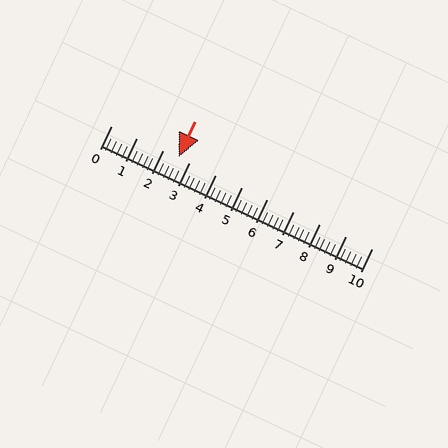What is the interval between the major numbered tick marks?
The major tick marks are spaced 1 units apart.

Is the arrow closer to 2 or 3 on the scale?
The arrow is closer to 3.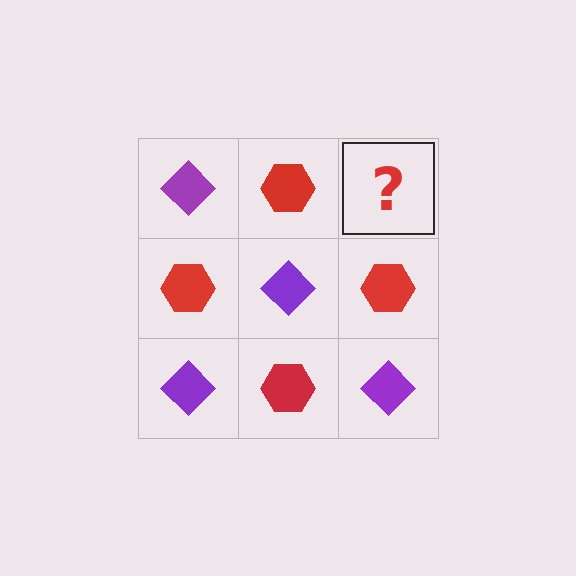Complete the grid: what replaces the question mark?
The question mark should be replaced with a purple diamond.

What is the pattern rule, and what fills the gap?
The rule is that it alternates purple diamond and red hexagon in a checkerboard pattern. The gap should be filled with a purple diamond.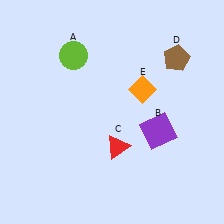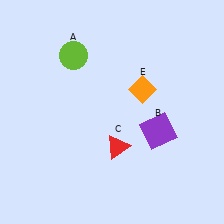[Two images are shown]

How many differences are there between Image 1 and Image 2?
There is 1 difference between the two images.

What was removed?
The brown pentagon (D) was removed in Image 2.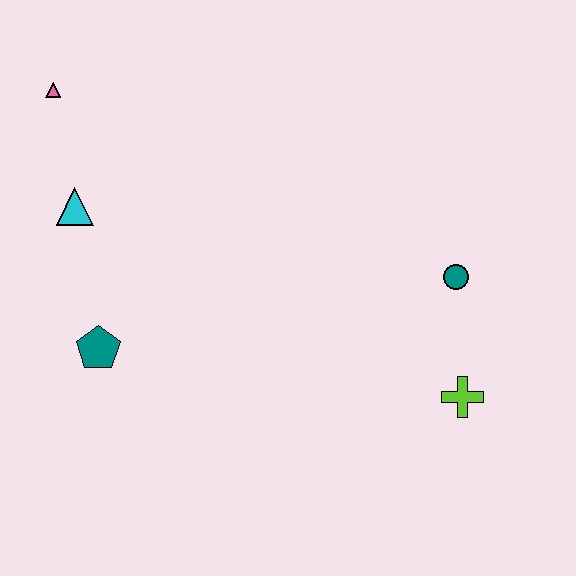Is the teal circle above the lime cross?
Yes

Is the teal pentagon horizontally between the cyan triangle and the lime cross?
Yes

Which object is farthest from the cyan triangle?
The lime cross is farthest from the cyan triangle.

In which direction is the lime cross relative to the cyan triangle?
The lime cross is to the right of the cyan triangle.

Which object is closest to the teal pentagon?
The cyan triangle is closest to the teal pentagon.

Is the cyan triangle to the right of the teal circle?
No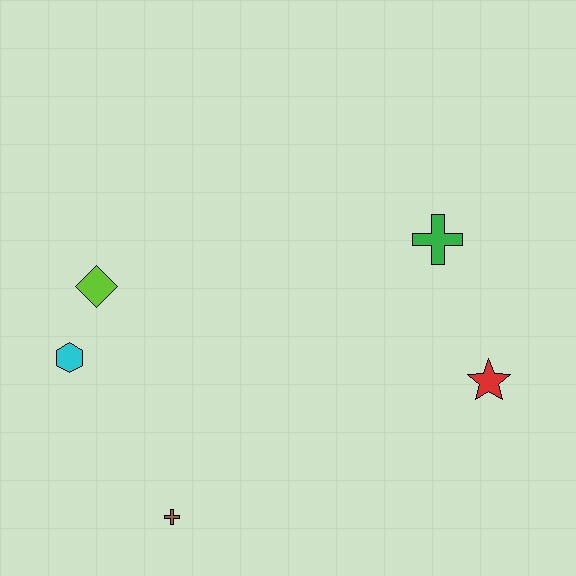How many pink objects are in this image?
There are no pink objects.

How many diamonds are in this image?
There is 1 diamond.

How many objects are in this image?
There are 5 objects.